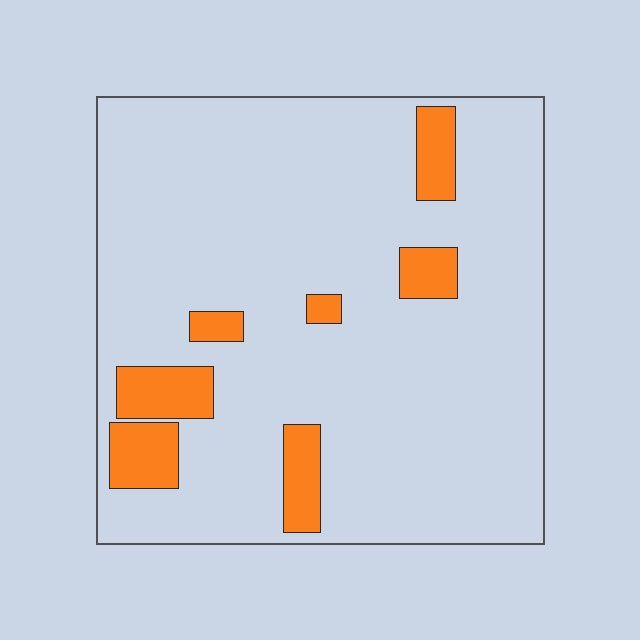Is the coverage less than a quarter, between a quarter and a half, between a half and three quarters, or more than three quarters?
Less than a quarter.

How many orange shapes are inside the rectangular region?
7.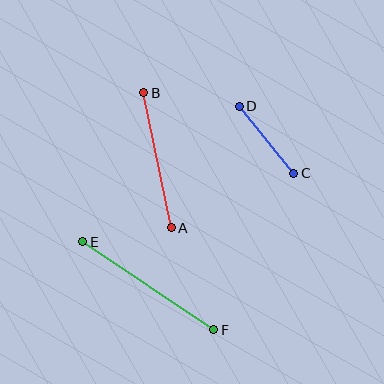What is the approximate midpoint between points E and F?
The midpoint is at approximately (148, 286) pixels.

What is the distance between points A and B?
The distance is approximately 138 pixels.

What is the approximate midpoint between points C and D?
The midpoint is at approximately (267, 140) pixels.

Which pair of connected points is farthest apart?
Points E and F are farthest apart.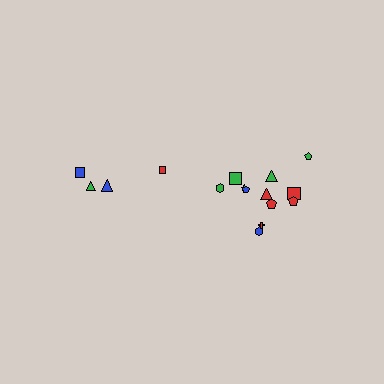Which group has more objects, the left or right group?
The right group.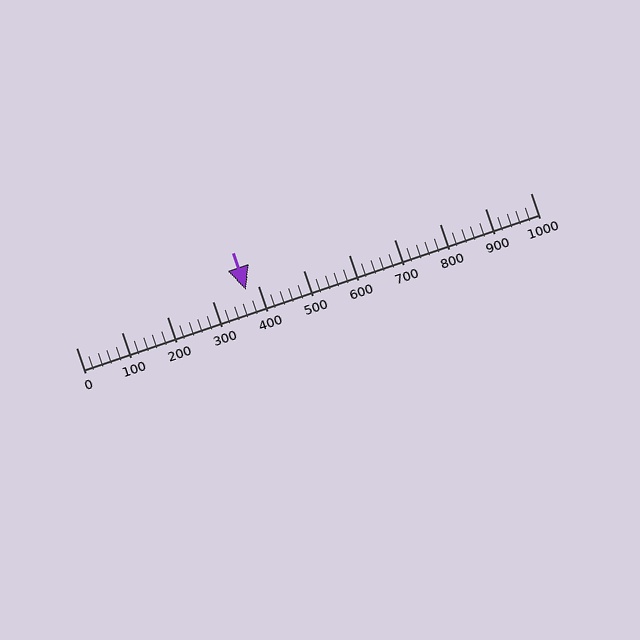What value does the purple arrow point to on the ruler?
The purple arrow points to approximately 374.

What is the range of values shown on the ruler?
The ruler shows values from 0 to 1000.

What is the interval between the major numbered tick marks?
The major tick marks are spaced 100 units apart.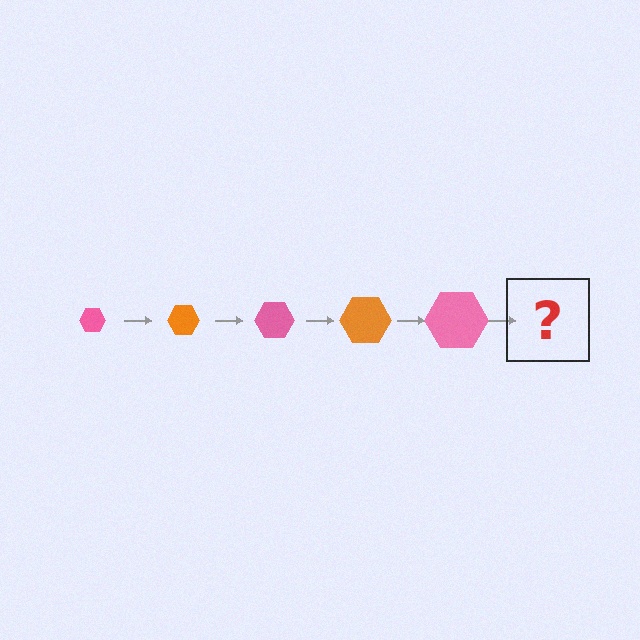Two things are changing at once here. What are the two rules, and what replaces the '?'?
The two rules are that the hexagon grows larger each step and the color cycles through pink and orange. The '?' should be an orange hexagon, larger than the previous one.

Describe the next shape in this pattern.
It should be an orange hexagon, larger than the previous one.